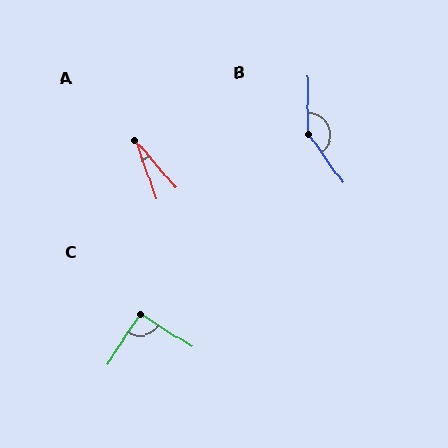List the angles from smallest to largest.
A (22°), C (91°), B (145°).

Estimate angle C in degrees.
Approximately 91 degrees.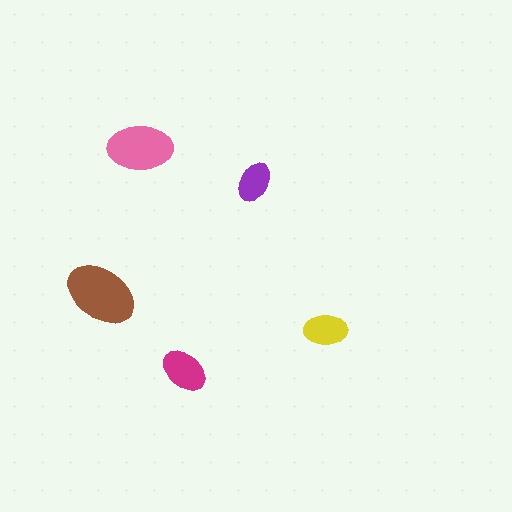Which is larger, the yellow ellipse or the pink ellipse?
The pink one.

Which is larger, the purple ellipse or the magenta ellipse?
The magenta one.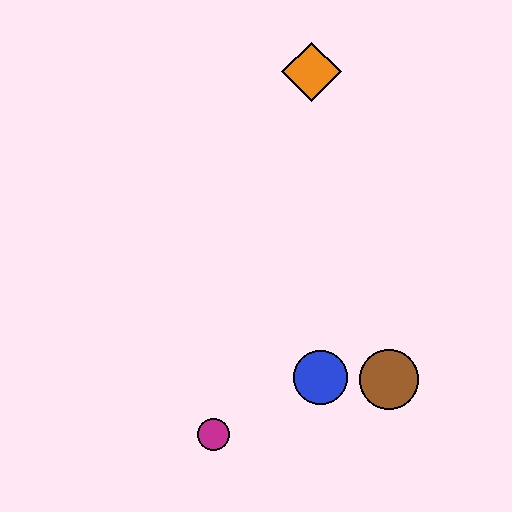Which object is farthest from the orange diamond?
The magenta circle is farthest from the orange diamond.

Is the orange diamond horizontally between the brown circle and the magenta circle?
Yes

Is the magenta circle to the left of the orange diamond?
Yes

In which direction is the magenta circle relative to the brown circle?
The magenta circle is to the left of the brown circle.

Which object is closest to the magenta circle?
The blue circle is closest to the magenta circle.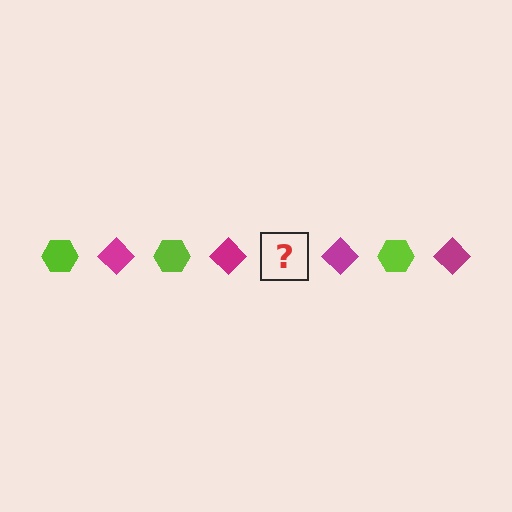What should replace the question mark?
The question mark should be replaced with a lime hexagon.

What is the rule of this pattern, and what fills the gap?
The rule is that the pattern alternates between lime hexagon and magenta diamond. The gap should be filled with a lime hexagon.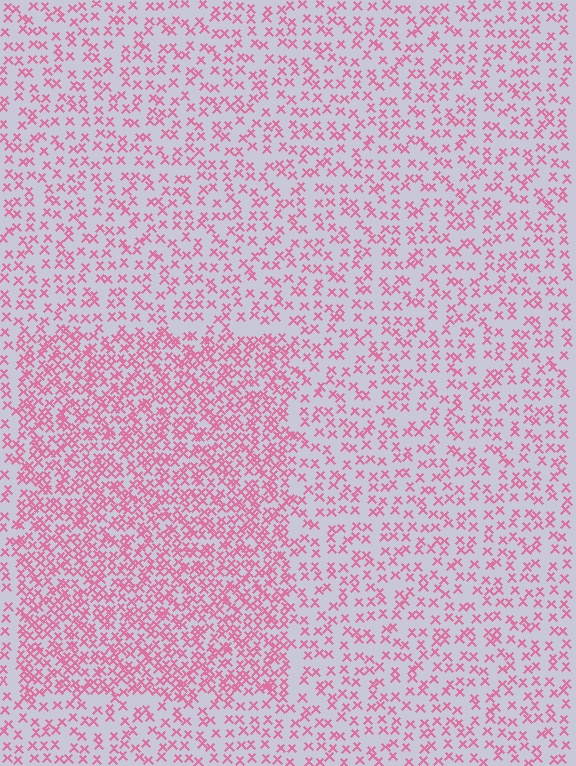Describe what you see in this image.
The image contains small pink elements arranged at two different densities. A rectangle-shaped region is visible where the elements are more densely packed than the surrounding area.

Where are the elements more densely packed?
The elements are more densely packed inside the rectangle boundary.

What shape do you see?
I see a rectangle.